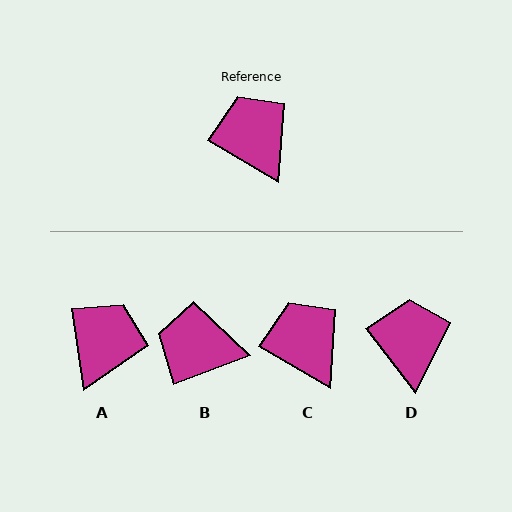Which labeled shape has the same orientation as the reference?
C.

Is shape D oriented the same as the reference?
No, it is off by about 22 degrees.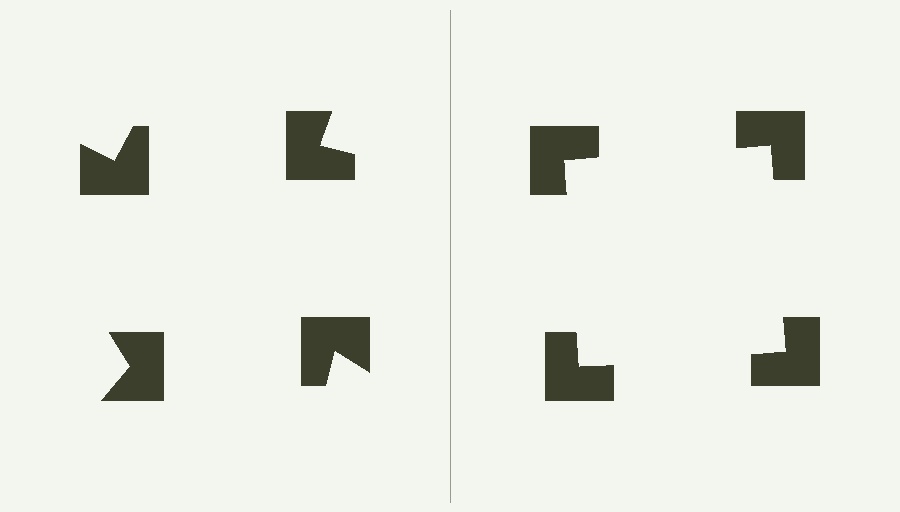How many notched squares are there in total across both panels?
8 — 4 on each side.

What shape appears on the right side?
An illusory square.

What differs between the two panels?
The notched squares are positioned identically on both sides; only the wedge orientations differ. On the right they align to a square; on the left they are misaligned.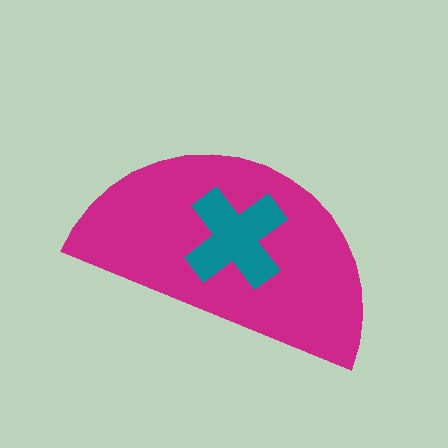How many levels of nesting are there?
2.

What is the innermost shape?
The teal cross.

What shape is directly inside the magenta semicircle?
The teal cross.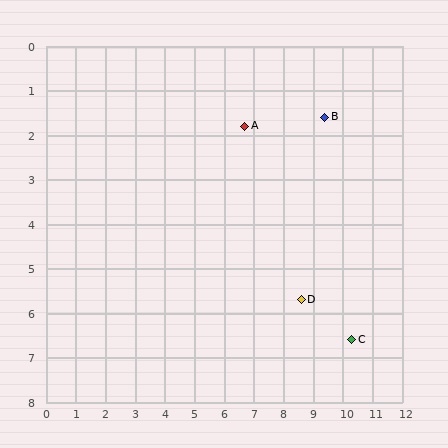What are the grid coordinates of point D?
Point D is at approximately (8.6, 5.7).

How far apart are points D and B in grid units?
Points D and B are about 4.2 grid units apart.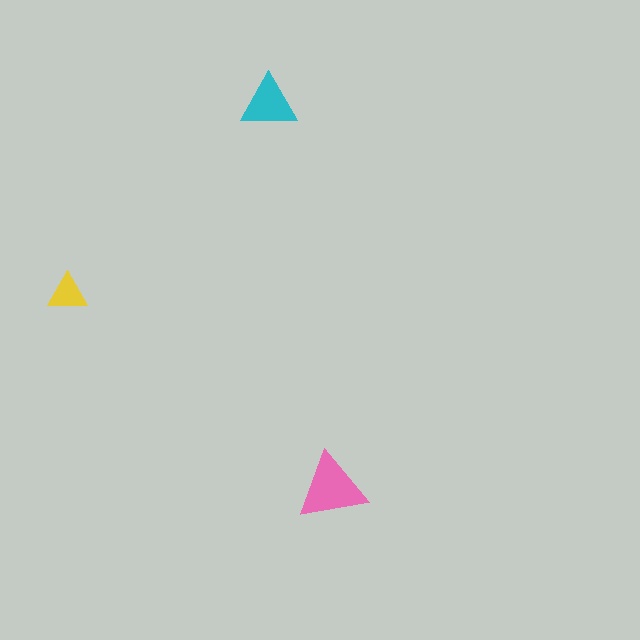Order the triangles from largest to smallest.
the pink one, the cyan one, the yellow one.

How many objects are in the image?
There are 3 objects in the image.